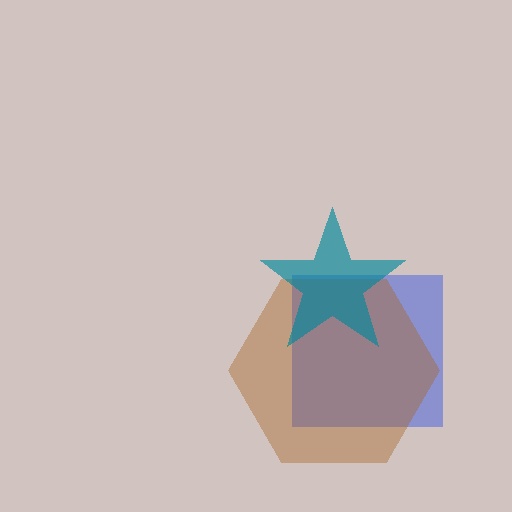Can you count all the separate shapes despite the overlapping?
Yes, there are 3 separate shapes.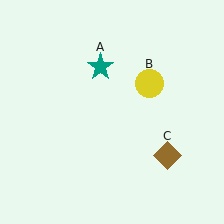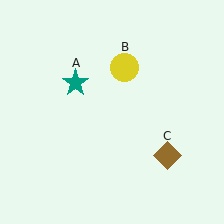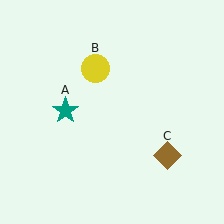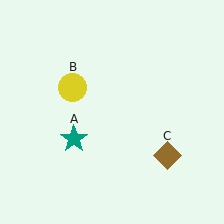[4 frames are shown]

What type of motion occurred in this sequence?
The teal star (object A), yellow circle (object B) rotated counterclockwise around the center of the scene.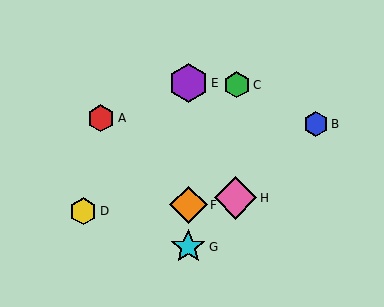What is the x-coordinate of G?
Object G is at x≈188.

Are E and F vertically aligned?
Yes, both are at x≈188.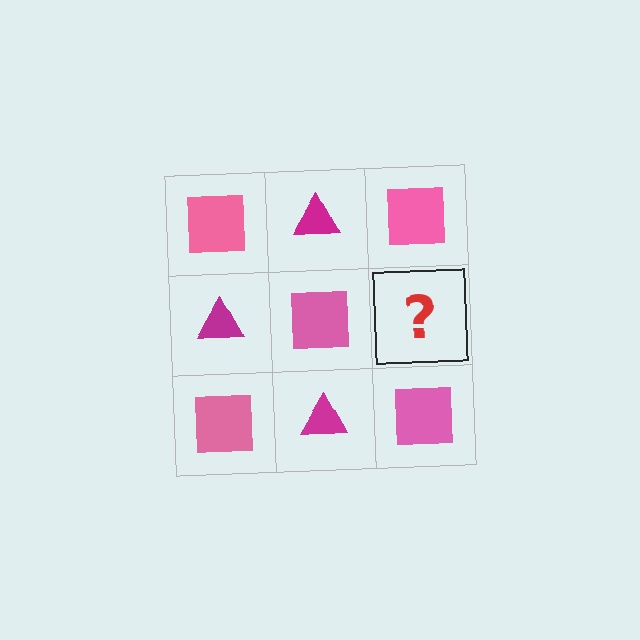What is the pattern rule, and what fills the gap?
The rule is that it alternates pink square and magenta triangle in a checkerboard pattern. The gap should be filled with a magenta triangle.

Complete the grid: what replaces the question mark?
The question mark should be replaced with a magenta triangle.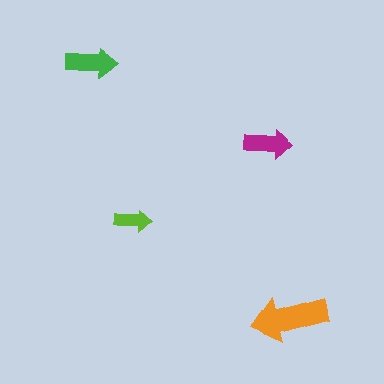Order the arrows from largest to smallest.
the orange one, the green one, the magenta one, the lime one.